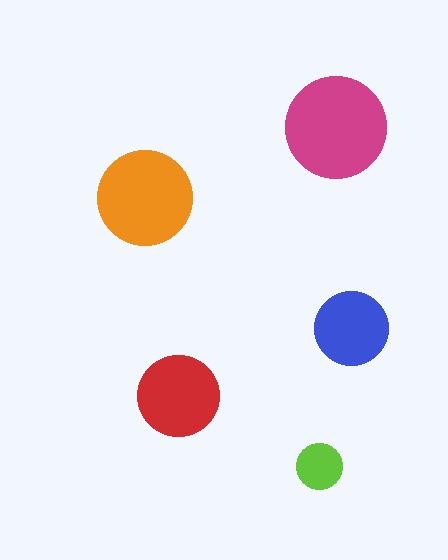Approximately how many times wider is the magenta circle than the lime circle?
About 2 times wider.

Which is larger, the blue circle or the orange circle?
The orange one.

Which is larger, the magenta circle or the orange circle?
The magenta one.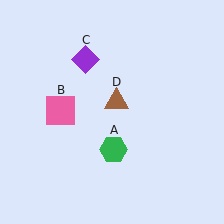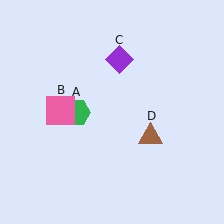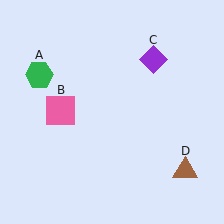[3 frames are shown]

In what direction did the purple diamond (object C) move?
The purple diamond (object C) moved right.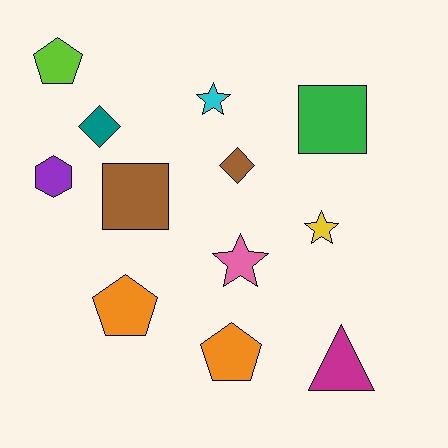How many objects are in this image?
There are 12 objects.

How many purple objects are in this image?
There is 1 purple object.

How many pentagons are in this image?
There are 3 pentagons.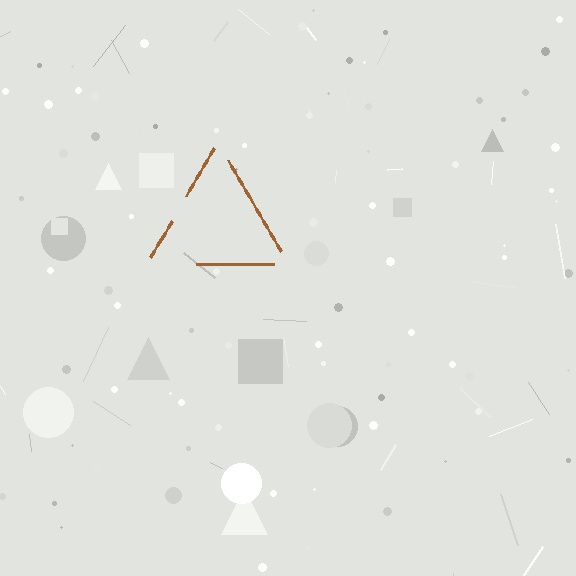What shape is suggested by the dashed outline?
The dashed outline suggests a triangle.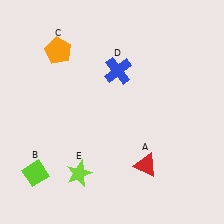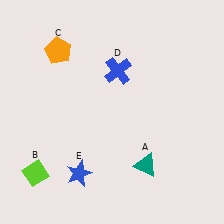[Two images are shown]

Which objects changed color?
A changed from red to teal. E changed from lime to blue.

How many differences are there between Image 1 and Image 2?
There are 2 differences between the two images.